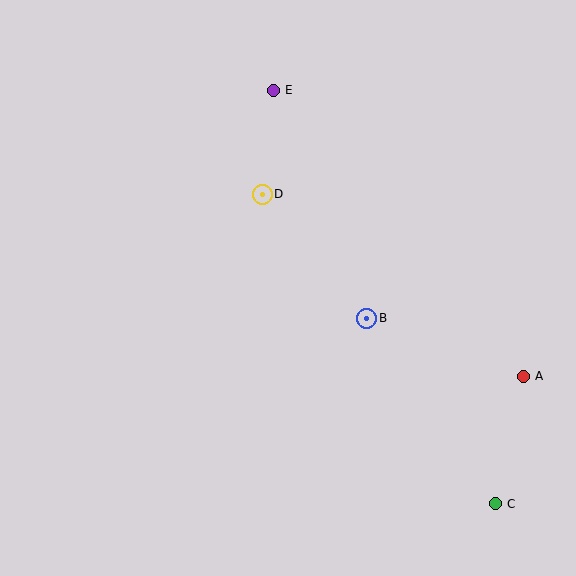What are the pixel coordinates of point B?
Point B is at (367, 318).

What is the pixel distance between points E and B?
The distance between E and B is 247 pixels.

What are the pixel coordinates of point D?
Point D is at (262, 194).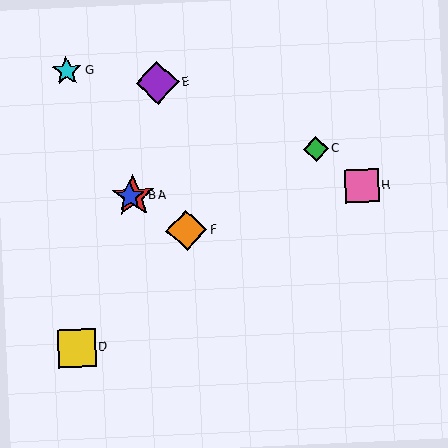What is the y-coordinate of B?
Object B is at y≈196.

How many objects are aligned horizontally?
3 objects (A, B, H) are aligned horizontally.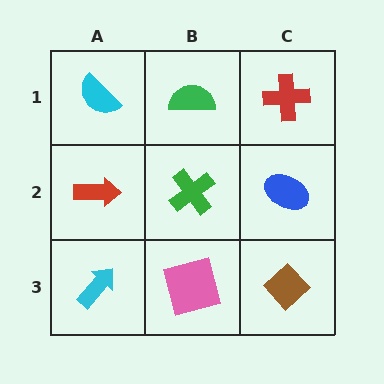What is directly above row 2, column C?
A red cross.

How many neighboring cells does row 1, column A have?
2.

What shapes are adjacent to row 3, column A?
A red arrow (row 2, column A), a pink square (row 3, column B).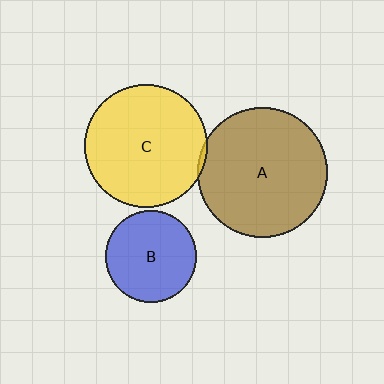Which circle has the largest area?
Circle A (brown).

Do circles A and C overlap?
Yes.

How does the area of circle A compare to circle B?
Approximately 2.0 times.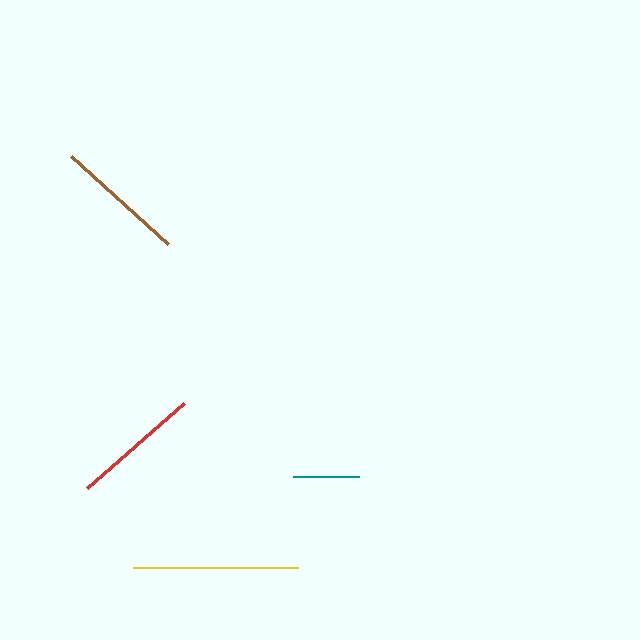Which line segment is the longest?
The yellow line is the longest at approximately 165 pixels.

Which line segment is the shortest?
The teal line is the shortest at approximately 66 pixels.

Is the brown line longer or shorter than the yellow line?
The yellow line is longer than the brown line.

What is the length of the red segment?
The red segment is approximately 129 pixels long.